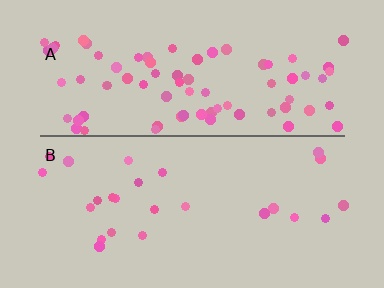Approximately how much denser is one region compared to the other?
Approximately 3.1× — region A over region B.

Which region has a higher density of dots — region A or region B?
A (the top).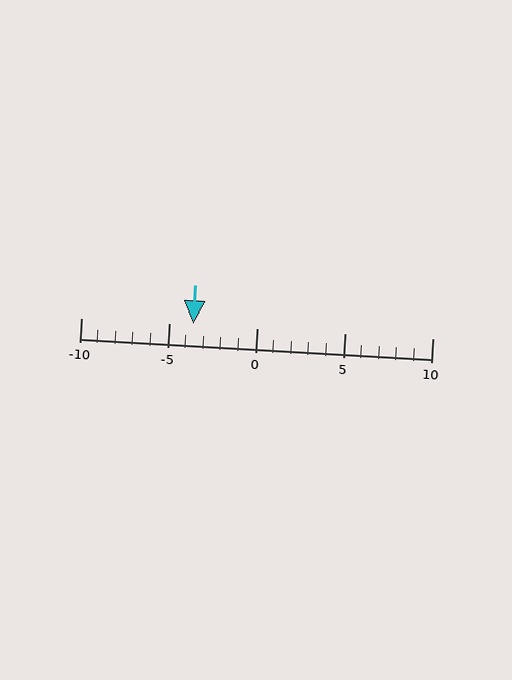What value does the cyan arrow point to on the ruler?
The cyan arrow points to approximately -4.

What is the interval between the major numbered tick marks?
The major tick marks are spaced 5 units apart.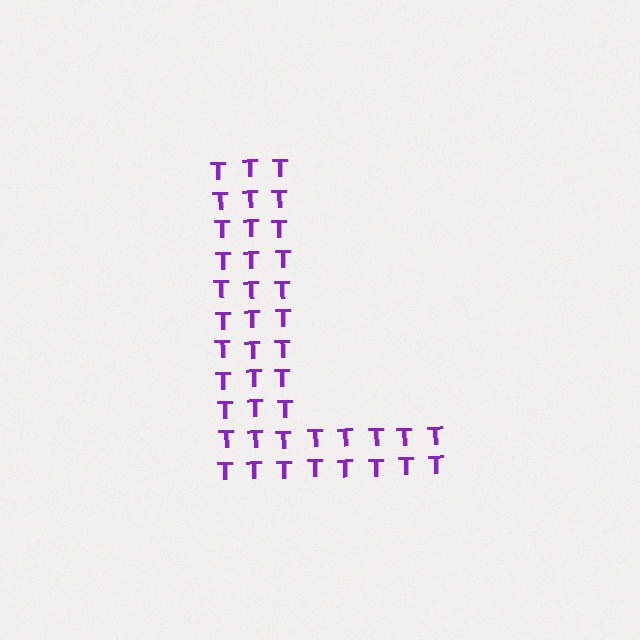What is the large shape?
The large shape is the letter L.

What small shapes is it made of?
It is made of small letter T's.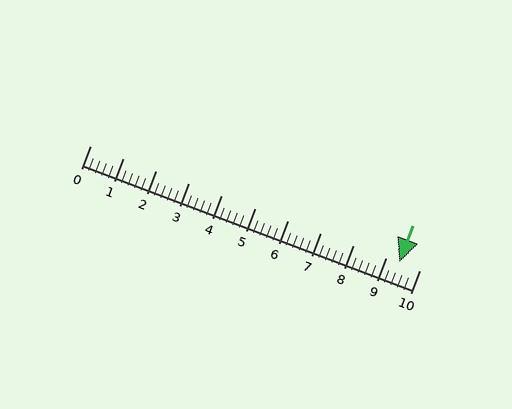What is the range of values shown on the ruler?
The ruler shows values from 0 to 10.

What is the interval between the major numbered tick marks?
The major tick marks are spaced 1 units apart.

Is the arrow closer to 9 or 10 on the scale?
The arrow is closer to 9.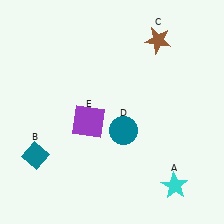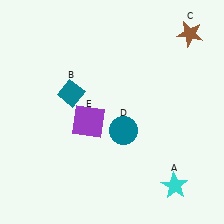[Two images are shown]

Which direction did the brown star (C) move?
The brown star (C) moved right.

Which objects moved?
The objects that moved are: the teal diamond (B), the brown star (C).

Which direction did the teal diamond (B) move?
The teal diamond (B) moved up.